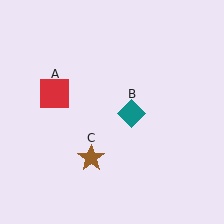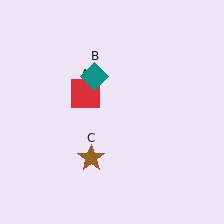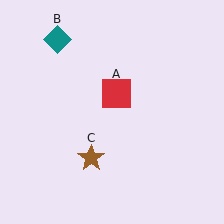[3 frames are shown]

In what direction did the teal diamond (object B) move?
The teal diamond (object B) moved up and to the left.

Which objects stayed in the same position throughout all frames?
Brown star (object C) remained stationary.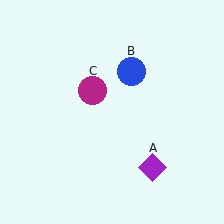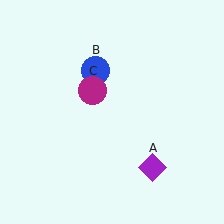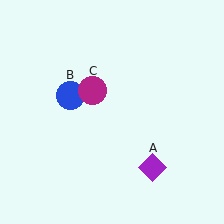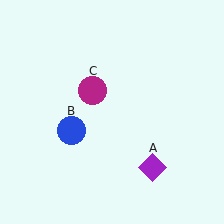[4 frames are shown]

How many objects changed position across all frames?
1 object changed position: blue circle (object B).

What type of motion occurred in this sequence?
The blue circle (object B) rotated counterclockwise around the center of the scene.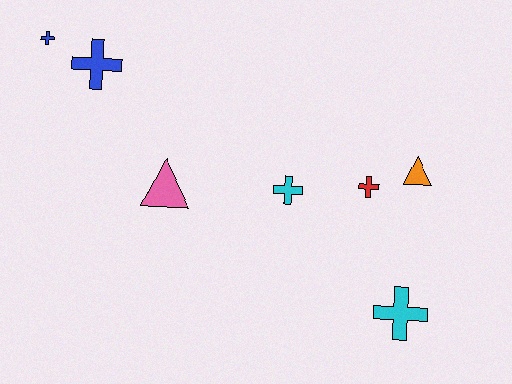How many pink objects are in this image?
There is 1 pink object.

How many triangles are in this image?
There are 2 triangles.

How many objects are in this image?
There are 7 objects.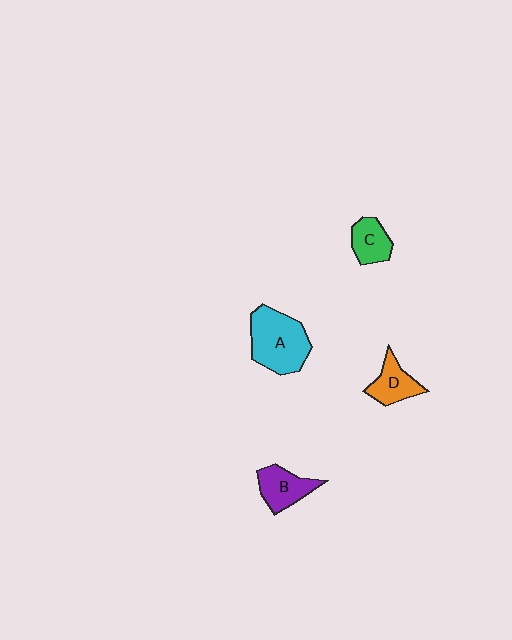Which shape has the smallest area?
Shape C (green).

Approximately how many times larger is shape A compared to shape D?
Approximately 1.9 times.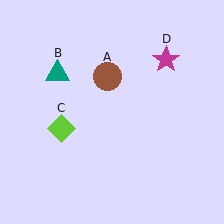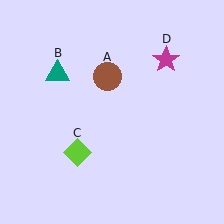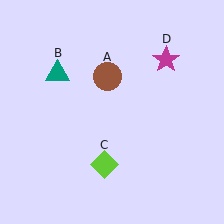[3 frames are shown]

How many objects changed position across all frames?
1 object changed position: lime diamond (object C).